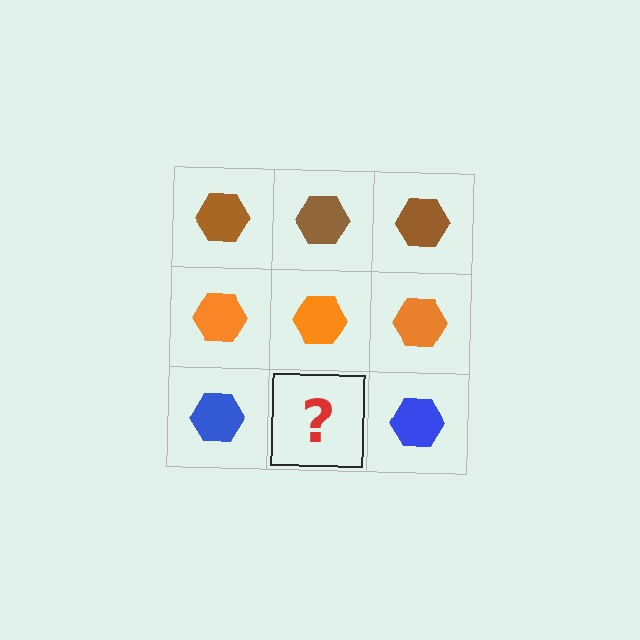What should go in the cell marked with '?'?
The missing cell should contain a blue hexagon.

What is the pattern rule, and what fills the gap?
The rule is that each row has a consistent color. The gap should be filled with a blue hexagon.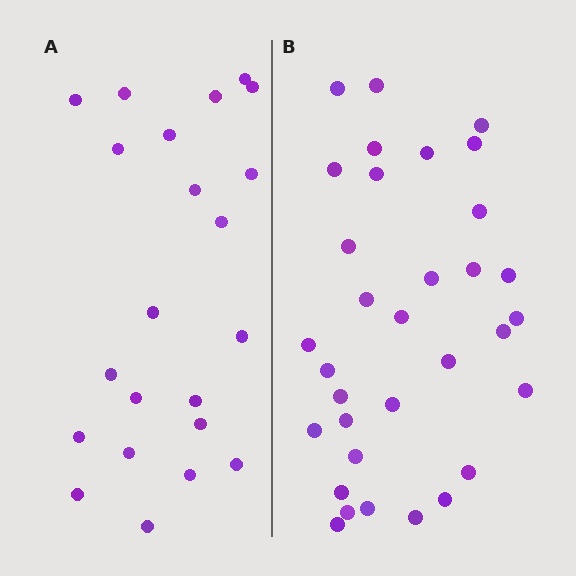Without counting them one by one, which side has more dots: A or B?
Region B (the right region) has more dots.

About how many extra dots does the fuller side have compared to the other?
Region B has roughly 12 or so more dots than region A.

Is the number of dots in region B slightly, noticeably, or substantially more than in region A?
Region B has substantially more. The ratio is roughly 1.5 to 1.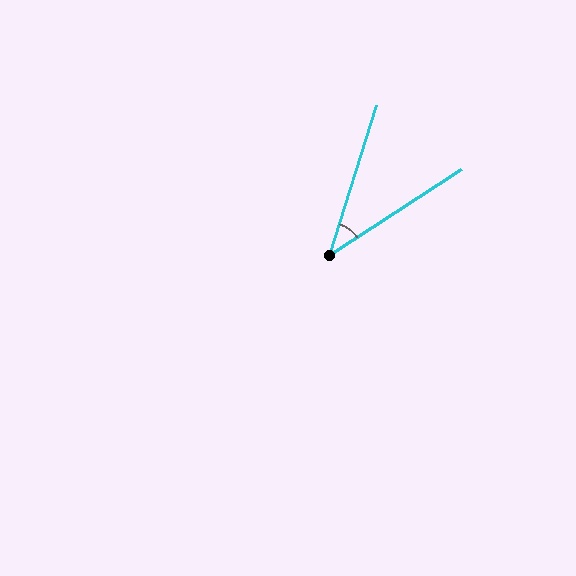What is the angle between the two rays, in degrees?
Approximately 40 degrees.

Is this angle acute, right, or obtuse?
It is acute.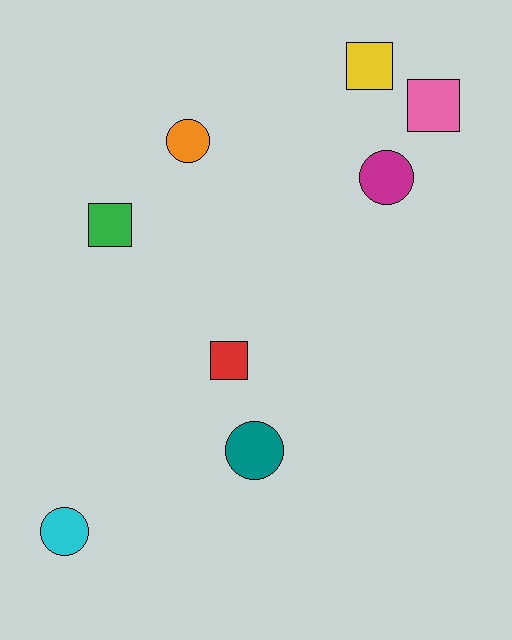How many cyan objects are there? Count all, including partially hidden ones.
There is 1 cyan object.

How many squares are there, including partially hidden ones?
There are 4 squares.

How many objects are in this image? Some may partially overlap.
There are 8 objects.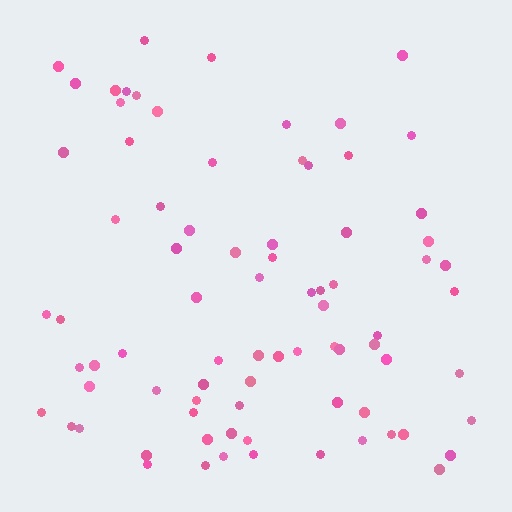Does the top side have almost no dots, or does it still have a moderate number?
Still a moderate number, just noticeably fewer than the bottom.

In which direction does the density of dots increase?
From top to bottom, with the bottom side densest.